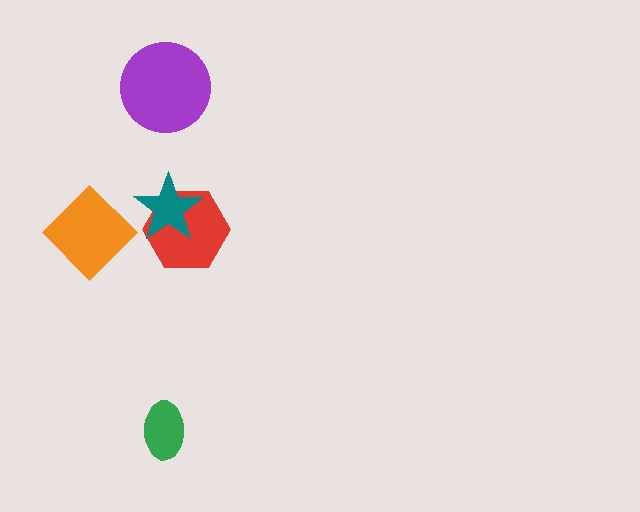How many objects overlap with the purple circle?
0 objects overlap with the purple circle.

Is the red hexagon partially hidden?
Yes, it is partially covered by another shape.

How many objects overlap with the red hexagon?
1 object overlaps with the red hexagon.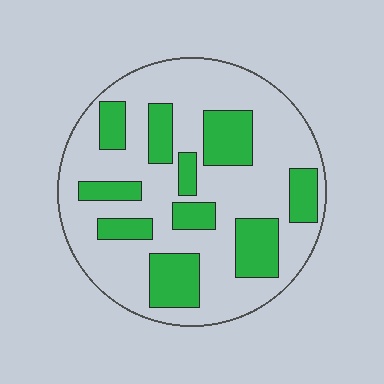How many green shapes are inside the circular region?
10.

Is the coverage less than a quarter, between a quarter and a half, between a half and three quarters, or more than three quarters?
Between a quarter and a half.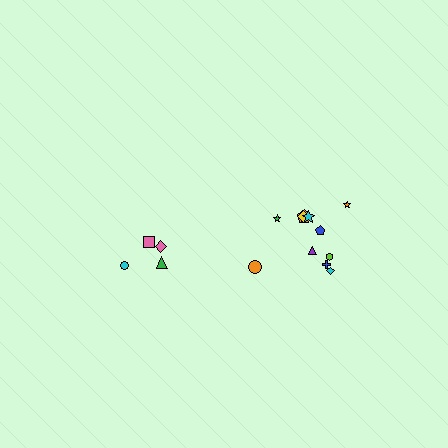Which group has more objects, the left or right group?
The right group.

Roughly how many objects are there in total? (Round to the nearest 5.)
Roughly 15 objects in total.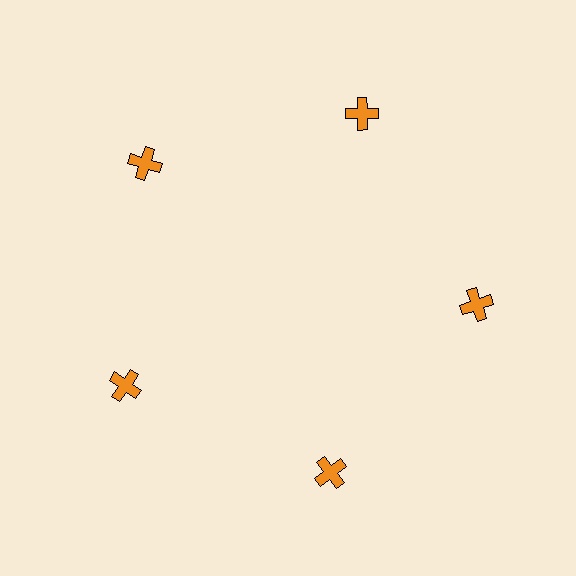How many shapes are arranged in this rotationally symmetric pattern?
There are 5 shapes, arranged in 5 groups of 1.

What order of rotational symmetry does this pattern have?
This pattern has 5-fold rotational symmetry.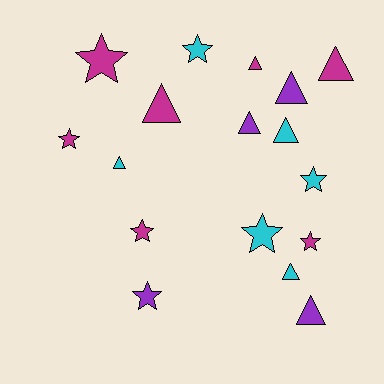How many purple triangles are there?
There are 3 purple triangles.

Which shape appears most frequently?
Triangle, with 9 objects.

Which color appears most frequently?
Magenta, with 7 objects.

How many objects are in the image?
There are 17 objects.